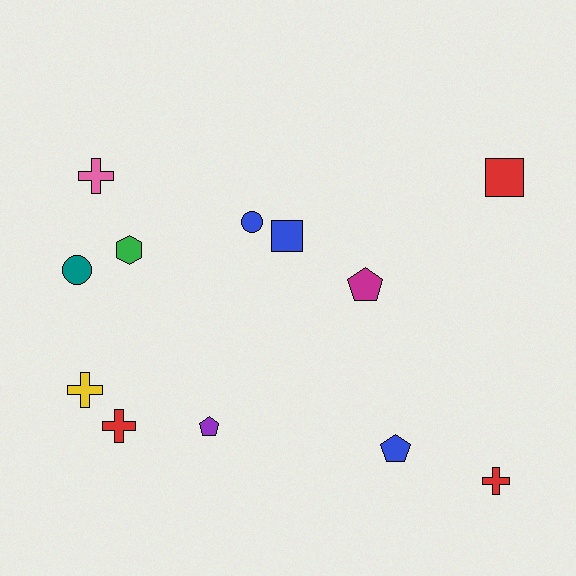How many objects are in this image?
There are 12 objects.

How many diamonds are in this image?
There are no diamonds.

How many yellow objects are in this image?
There is 1 yellow object.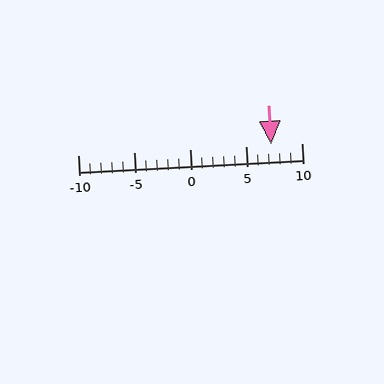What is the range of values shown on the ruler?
The ruler shows values from -10 to 10.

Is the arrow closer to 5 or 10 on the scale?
The arrow is closer to 5.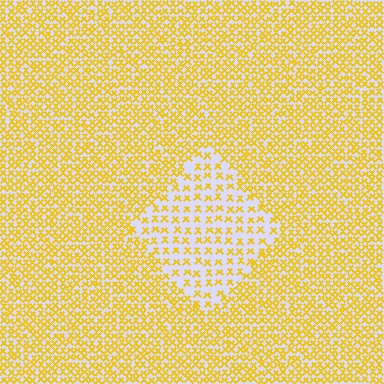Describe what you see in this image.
The image contains small yellow elements arranged at two different densities. A diamond-shaped region is visible where the elements are less densely packed than the surrounding area.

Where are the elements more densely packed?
The elements are more densely packed outside the diamond boundary.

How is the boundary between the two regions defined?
The boundary is defined by a change in element density (approximately 2.1x ratio). All elements are the same color, size, and shape.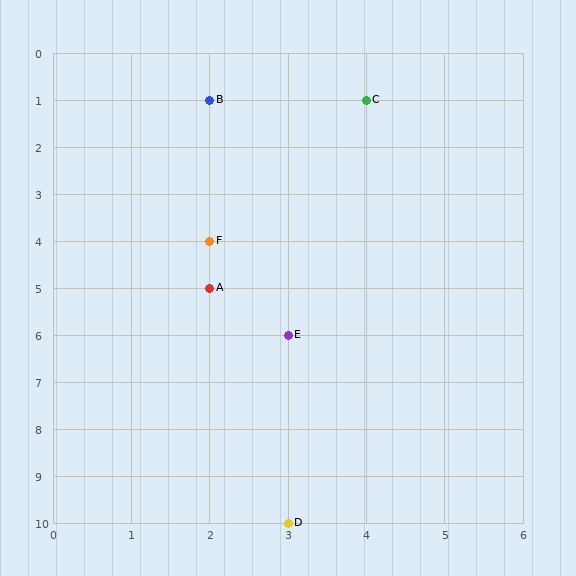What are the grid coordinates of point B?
Point B is at grid coordinates (2, 1).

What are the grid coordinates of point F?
Point F is at grid coordinates (2, 4).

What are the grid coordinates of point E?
Point E is at grid coordinates (3, 6).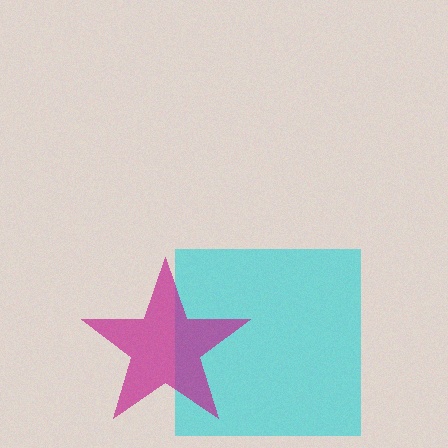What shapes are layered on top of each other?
The layered shapes are: a cyan square, a magenta star.